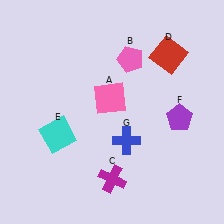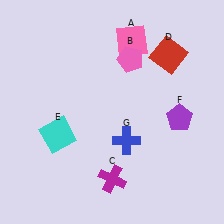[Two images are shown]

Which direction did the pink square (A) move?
The pink square (A) moved up.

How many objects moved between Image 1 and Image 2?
1 object moved between the two images.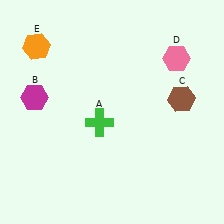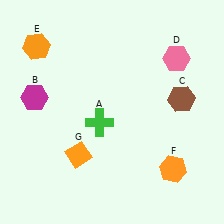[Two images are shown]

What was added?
An orange hexagon (F), an orange diamond (G) were added in Image 2.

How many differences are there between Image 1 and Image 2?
There are 2 differences between the two images.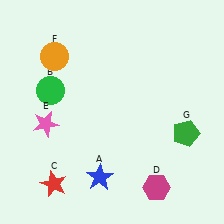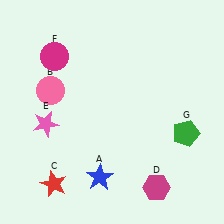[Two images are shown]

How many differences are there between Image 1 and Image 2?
There are 2 differences between the two images.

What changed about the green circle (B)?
In Image 1, B is green. In Image 2, it changed to pink.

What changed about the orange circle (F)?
In Image 1, F is orange. In Image 2, it changed to magenta.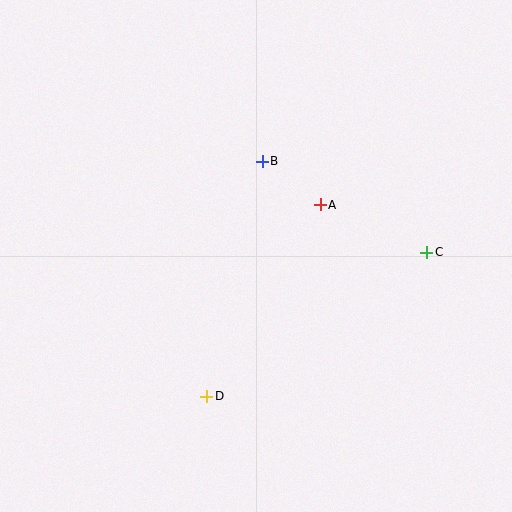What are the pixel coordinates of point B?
Point B is at (262, 161).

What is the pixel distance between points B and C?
The distance between B and C is 188 pixels.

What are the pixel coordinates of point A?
Point A is at (320, 205).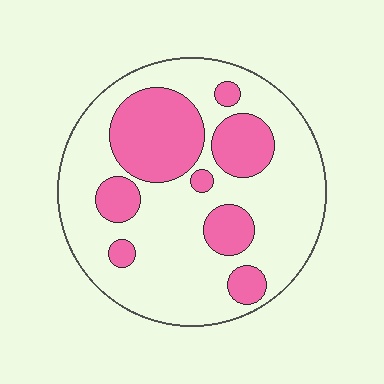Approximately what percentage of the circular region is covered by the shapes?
Approximately 30%.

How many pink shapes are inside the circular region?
8.